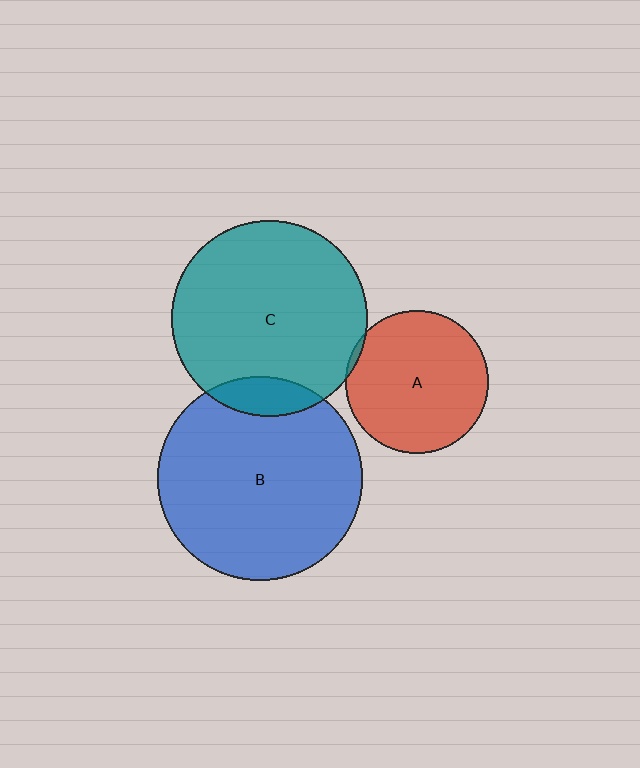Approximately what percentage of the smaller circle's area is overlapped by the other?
Approximately 5%.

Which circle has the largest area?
Circle B (blue).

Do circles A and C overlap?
Yes.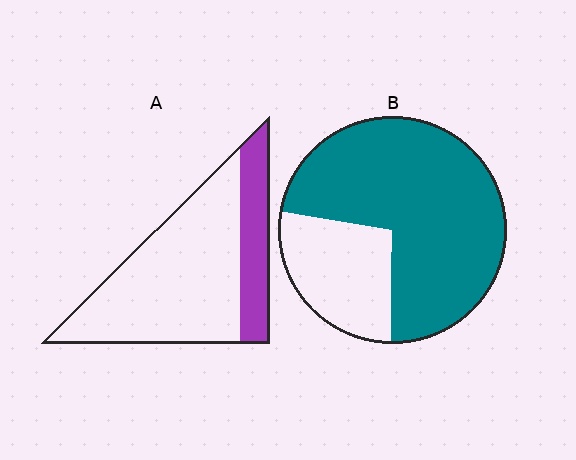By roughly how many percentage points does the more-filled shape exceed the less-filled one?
By roughly 50 percentage points (B over A).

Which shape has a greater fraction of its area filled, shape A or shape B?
Shape B.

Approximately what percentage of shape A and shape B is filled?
A is approximately 25% and B is approximately 75%.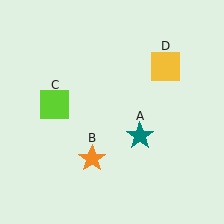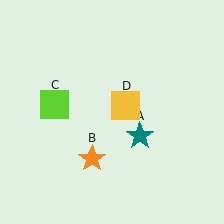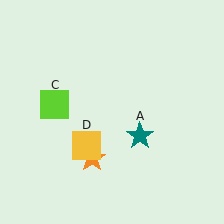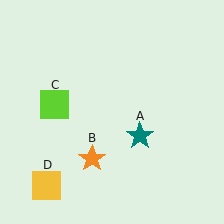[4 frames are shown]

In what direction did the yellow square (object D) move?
The yellow square (object D) moved down and to the left.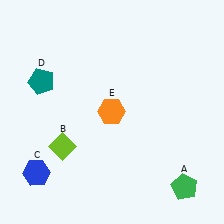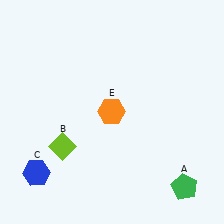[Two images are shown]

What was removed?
The teal pentagon (D) was removed in Image 2.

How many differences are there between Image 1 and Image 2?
There is 1 difference between the two images.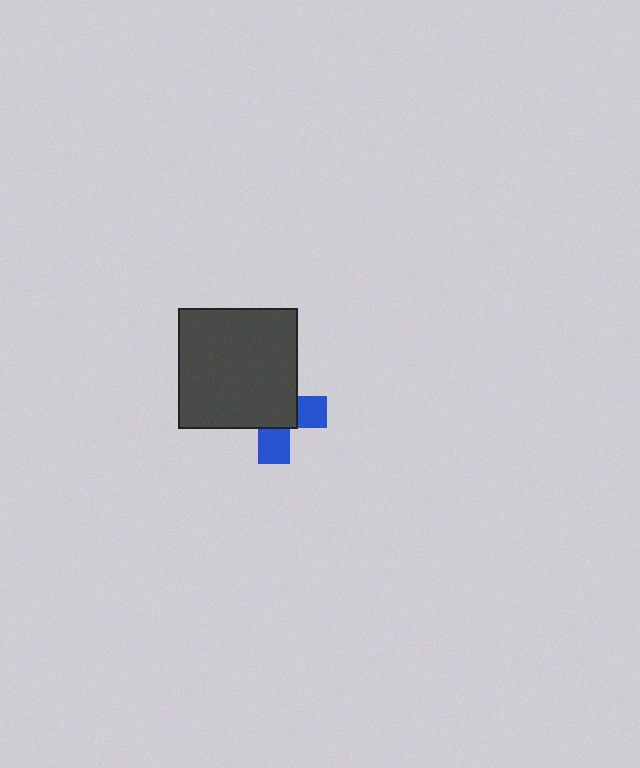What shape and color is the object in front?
The object in front is a dark gray square.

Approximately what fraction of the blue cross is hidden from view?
Roughly 64% of the blue cross is hidden behind the dark gray square.